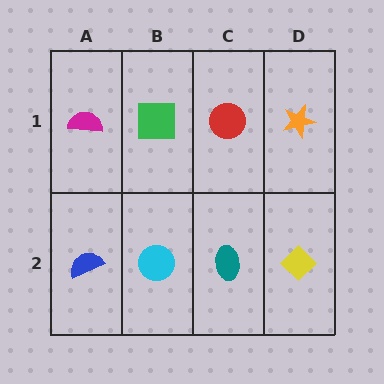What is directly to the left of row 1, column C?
A green square.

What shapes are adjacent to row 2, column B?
A green square (row 1, column B), a blue semicircle (row 2, column A), a teal ellipse (row 2, column C).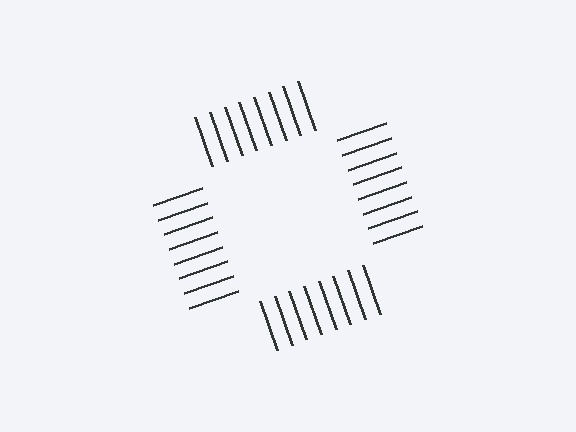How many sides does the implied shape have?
4 sides — the line-ends trace a square.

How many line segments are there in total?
32 — 8 along each of the 4 edges.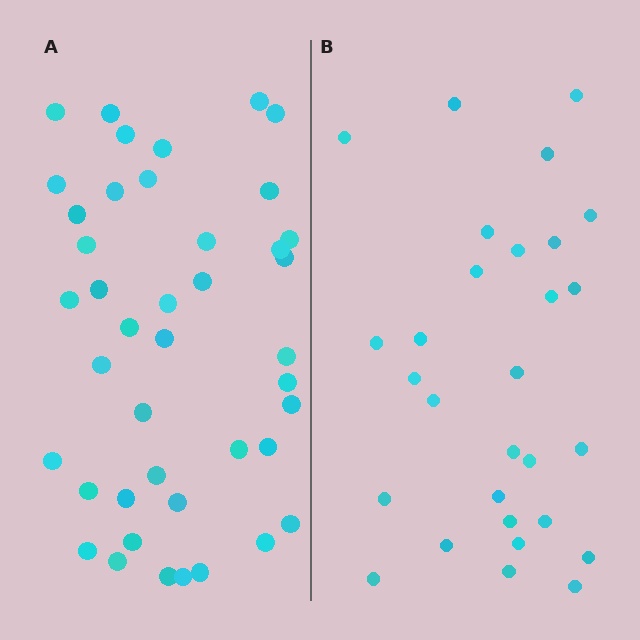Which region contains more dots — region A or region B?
Region A (the left region) has more dots.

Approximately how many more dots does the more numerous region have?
Region A has approximately 15 more dots than region B.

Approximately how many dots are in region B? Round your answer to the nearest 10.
About 30 dots. (The exact count is 29, which rounds to 30.)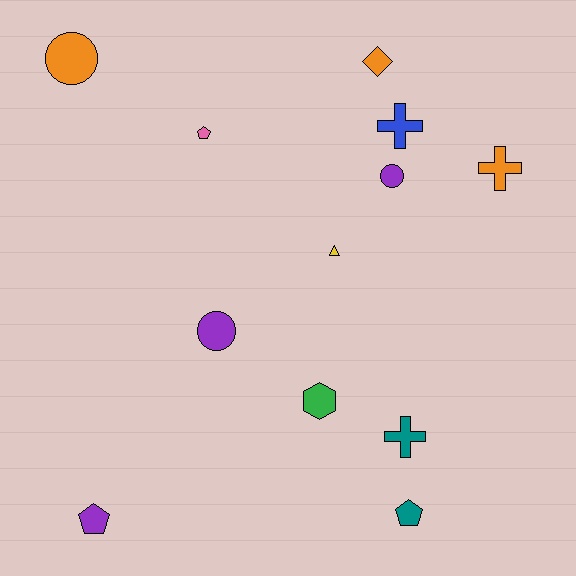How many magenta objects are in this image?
There are no magenta objects.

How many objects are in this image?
There are 12 objects.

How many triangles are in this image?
There is 1 triangle.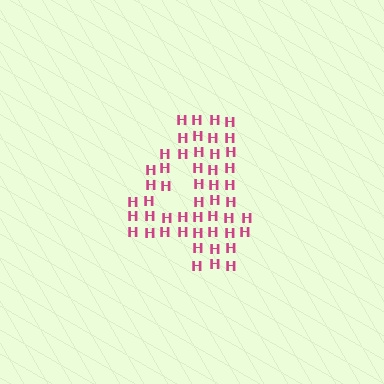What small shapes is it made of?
It is made of small letter H's.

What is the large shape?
The large shape is the digit 4.